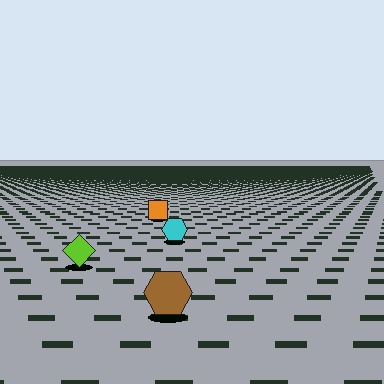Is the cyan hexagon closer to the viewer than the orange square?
Yes. The cyan hexagon is closer — you can tell from the texture gradient: the ground texture is coarser near it.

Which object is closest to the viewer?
The brown hexagon is closest. The texture marks near it are larger and more spread out.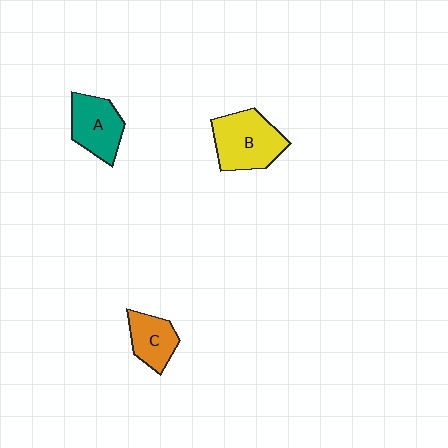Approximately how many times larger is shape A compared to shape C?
Approximately 1.2 times.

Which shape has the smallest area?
Shape C (orange).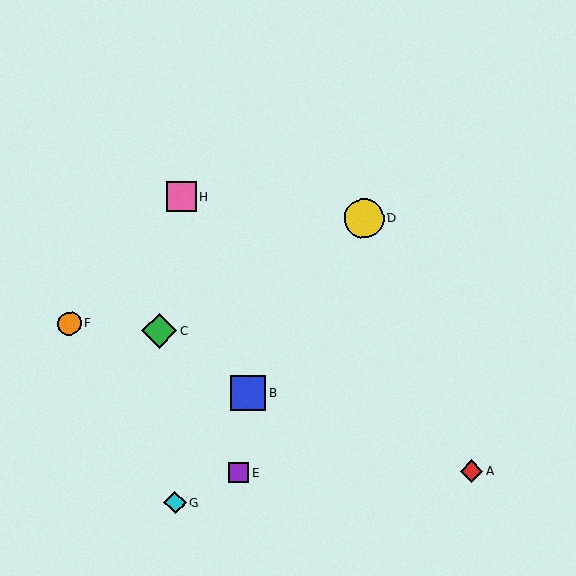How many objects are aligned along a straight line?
3 objects (B, D, G) are aligned along a straight line.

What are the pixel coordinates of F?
Object F is at (70, 323).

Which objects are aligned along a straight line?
Objects B, D, G are aligned along a straight line.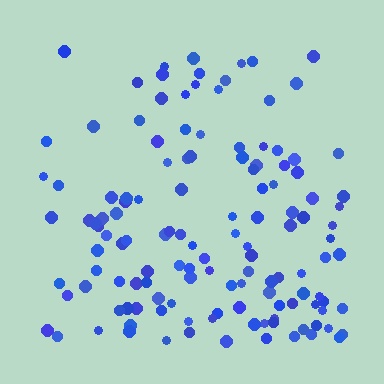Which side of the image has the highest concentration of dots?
The bottom.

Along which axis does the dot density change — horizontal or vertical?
Vertical.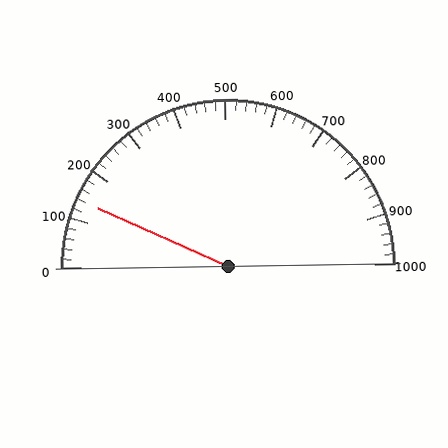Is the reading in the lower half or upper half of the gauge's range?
The reading is in the lower half of the range (0 to 1000).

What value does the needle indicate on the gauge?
The needle indicates approximately 140.